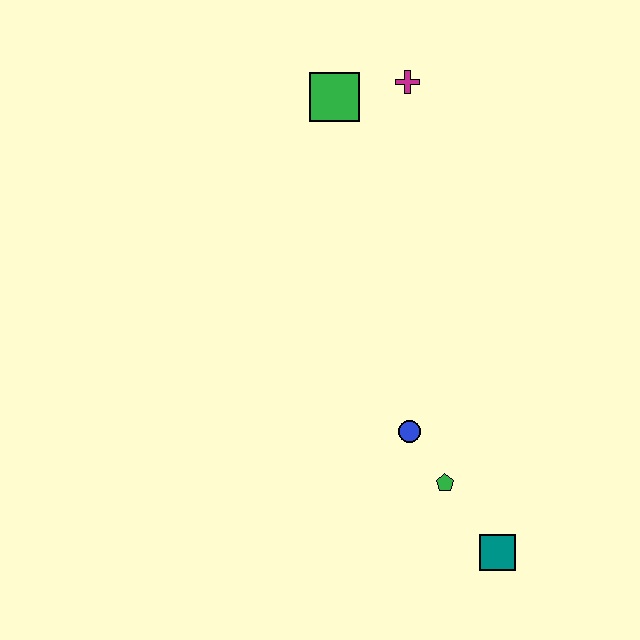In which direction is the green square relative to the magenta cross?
The green square is to the left of the magenta cross.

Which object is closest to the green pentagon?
The blue circle is closest to the green pentagon.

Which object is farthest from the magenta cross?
The teal square is farthest from the magenta cross.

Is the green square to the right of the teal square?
No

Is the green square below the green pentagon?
No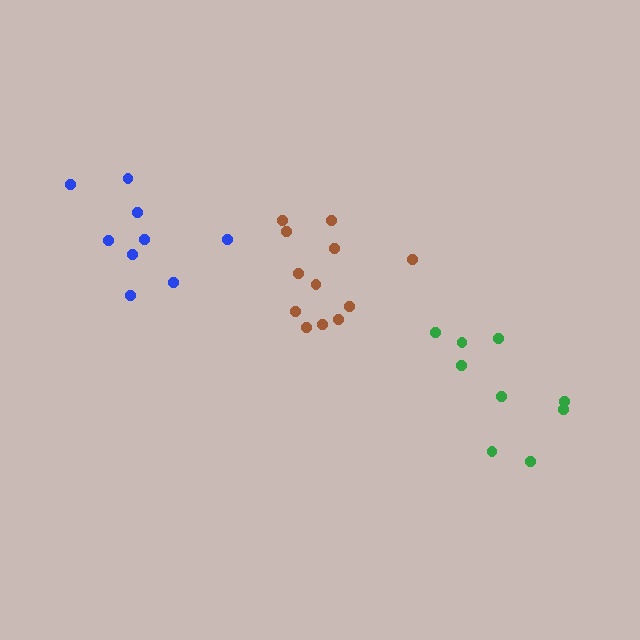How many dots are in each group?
Group 1: 9 dots, Group 2: 12 dots, Group 3: 9 dots (30 total).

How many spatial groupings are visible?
There are 3 spatial groupings.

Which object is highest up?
The blue cluster is topmost.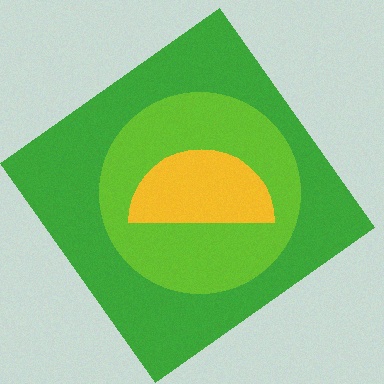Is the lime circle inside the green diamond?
Yes.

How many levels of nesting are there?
3.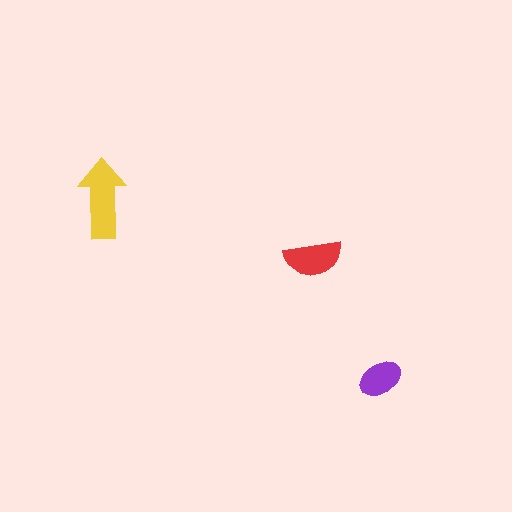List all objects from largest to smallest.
The yellow arrow, the red semicircle, the purple ellipse.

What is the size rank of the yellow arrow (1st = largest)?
1st.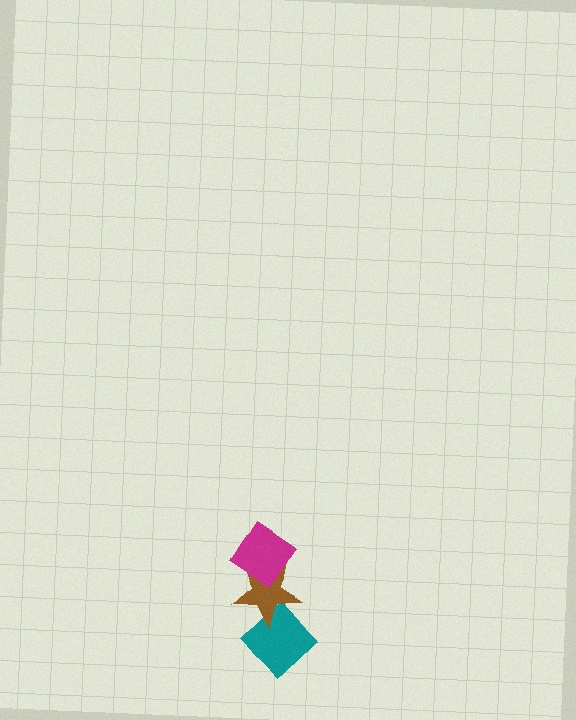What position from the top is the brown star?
The brown star is 2nd from the top.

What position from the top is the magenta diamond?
The magenta diamond is 1st from the top.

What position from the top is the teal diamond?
The teal diamond is 3rd from the top.